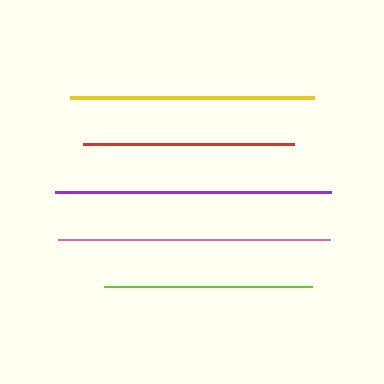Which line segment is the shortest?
The lime line is the shortest at approximately 208 pixels.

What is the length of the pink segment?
The pink segment is approximately 272 pixels long.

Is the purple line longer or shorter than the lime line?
The purple line is longer than the lime line.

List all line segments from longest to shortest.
From longest to shortest: purple, pink, yellow, red, lime.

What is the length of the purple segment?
The purple segment is approximately 276 pixels long.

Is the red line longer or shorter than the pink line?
The pink line is longer than the red line.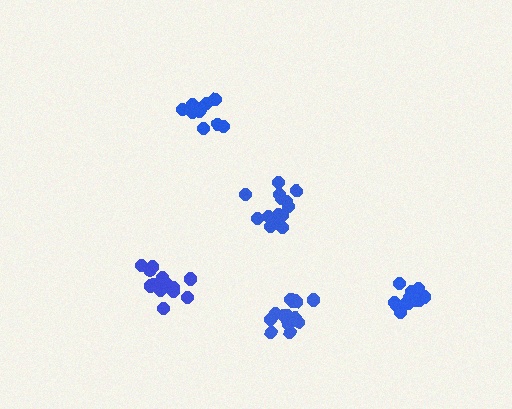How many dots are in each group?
Group 1: 14 dots, Group 2: 12 dots, Group 3: 15 dots, Group 4: 15 dots, Group 5: 15 dots (71 total).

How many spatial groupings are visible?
There are 5 spatial groupings.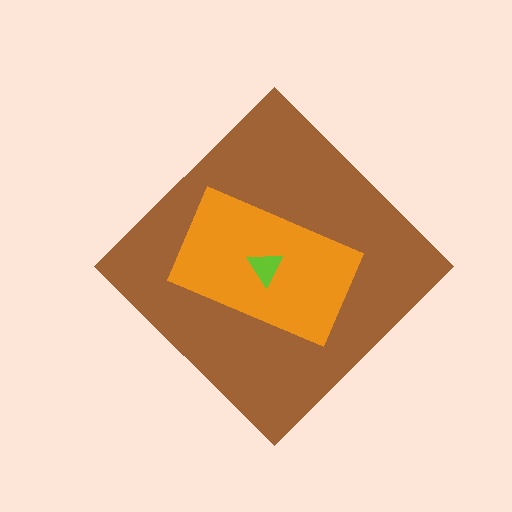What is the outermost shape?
The brown diamond.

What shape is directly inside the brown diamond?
The orange rectangle.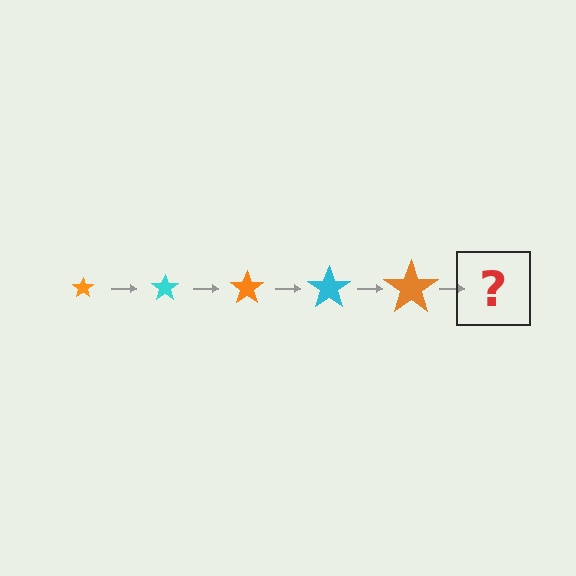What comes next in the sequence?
The next element should be a cyan star, larger than the previous one.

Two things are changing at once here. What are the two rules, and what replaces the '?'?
The two rules are that the star grows larger each step and the color cycles through orange and cyan. The '?' should be a cyan star, larger than the previous one.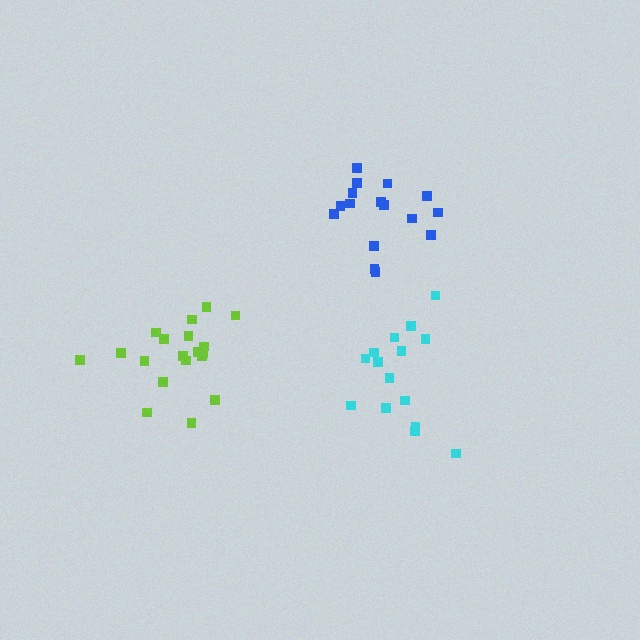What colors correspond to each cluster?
The clusters are colored: cyan, lime, blue.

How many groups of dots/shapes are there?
There are 3 groups.